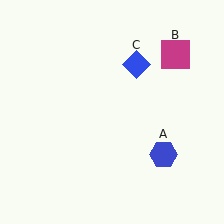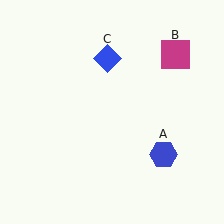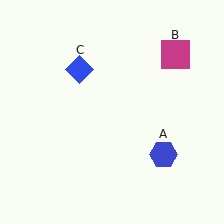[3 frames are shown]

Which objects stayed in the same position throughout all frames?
Blue hexagon (object A) and magenta square (object B) remained stationary.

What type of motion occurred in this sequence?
The blue diamond (object C) rotated counterclockwise around the center of the scene.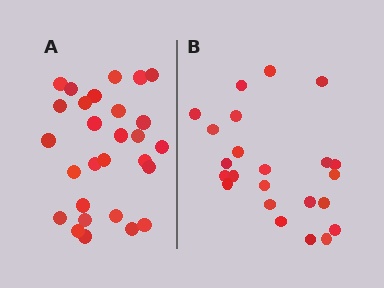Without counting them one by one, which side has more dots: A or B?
Region A (the left region) has more dots.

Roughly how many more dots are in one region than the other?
Region A has about 5 more dots than region B.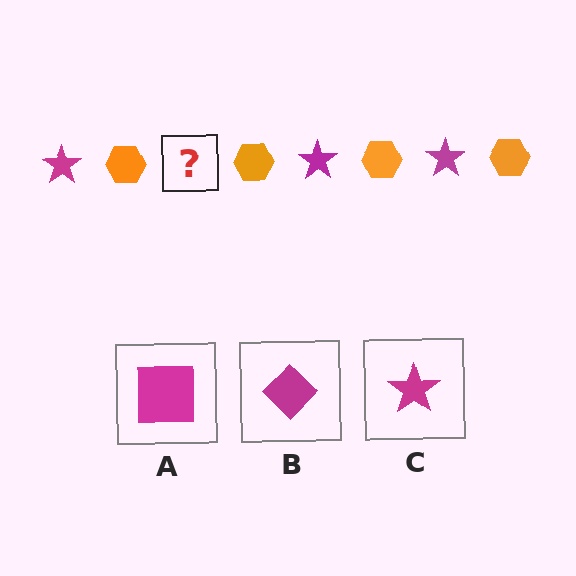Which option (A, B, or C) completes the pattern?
C.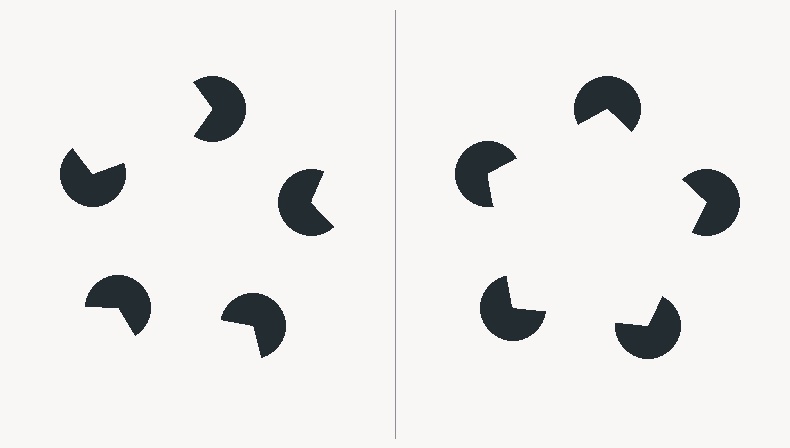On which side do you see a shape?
An illusory pentagon appears on the right side. On the left side the wedge cuts are rotated, so no coherent shape forms.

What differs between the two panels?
The pac-man discs are positioned identically on both sides; only the wedge orientations differ. On the right they align to a pentagon; on the left they are misaligned.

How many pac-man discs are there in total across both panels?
10 — 5 on each side.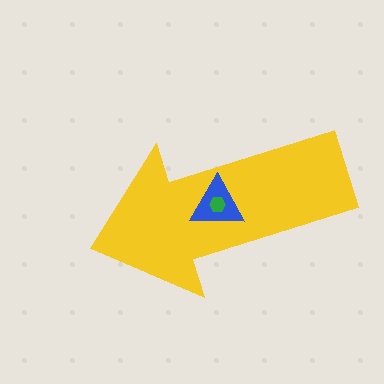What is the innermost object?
The green hexagon.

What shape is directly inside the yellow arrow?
The blue triangle.